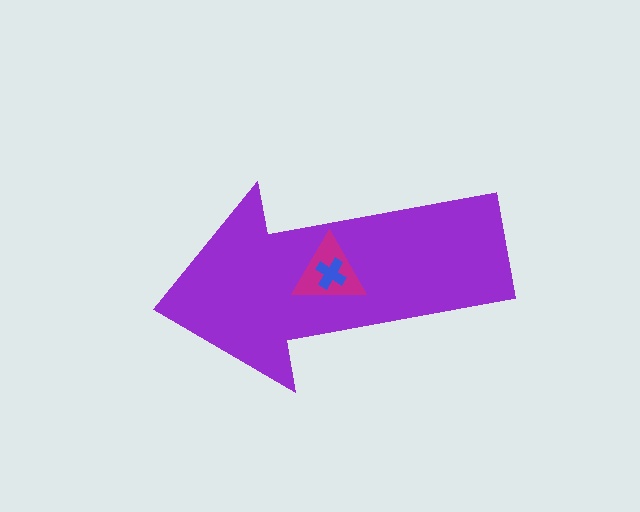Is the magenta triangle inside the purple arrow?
Yes.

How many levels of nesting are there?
3.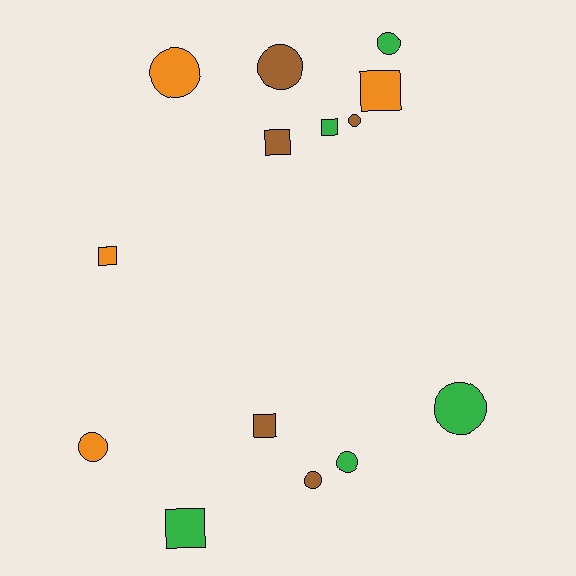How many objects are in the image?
There are 14 objects.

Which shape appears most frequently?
Circle, with 8 objects.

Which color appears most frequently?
Brown, with 5 objects.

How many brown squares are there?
There are 2 brown squares.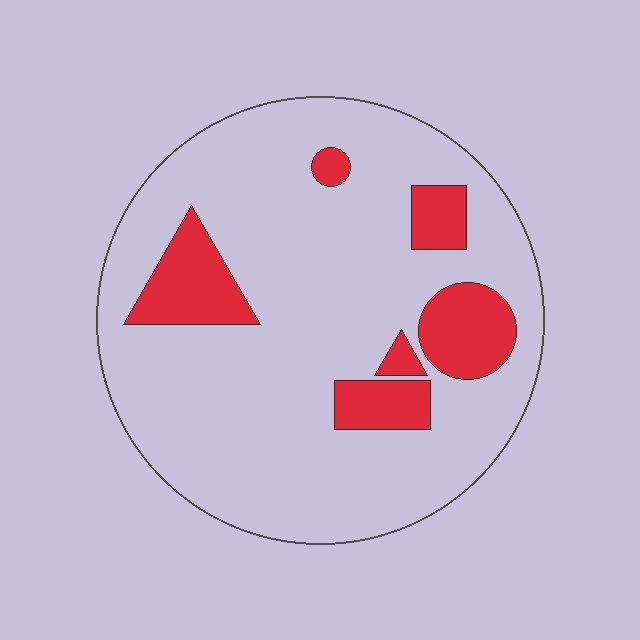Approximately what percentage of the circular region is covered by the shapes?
Approximately 15%.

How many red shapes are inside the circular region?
6.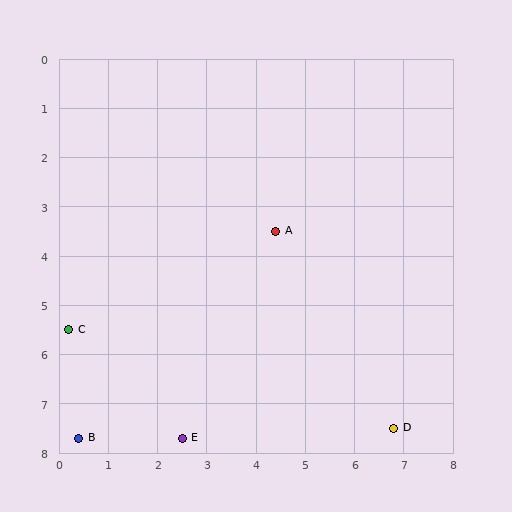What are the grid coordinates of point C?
Point C is at approximately (0.2, 5.5).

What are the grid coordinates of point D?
Point D is at approximately (6.8, 7.5).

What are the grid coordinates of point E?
Point E is at approximately (2.5, 7.7).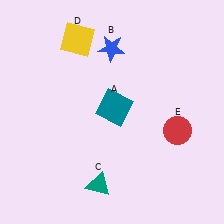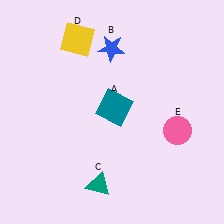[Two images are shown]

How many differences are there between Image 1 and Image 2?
There is 1 difference between the two images.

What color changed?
The circle (E) changed from red in Image 1 to pink in Image 2.